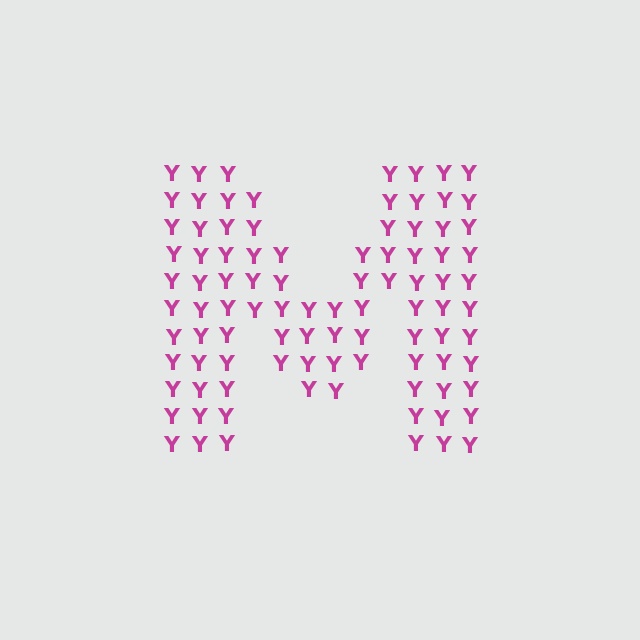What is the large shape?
The large shape is the letter M.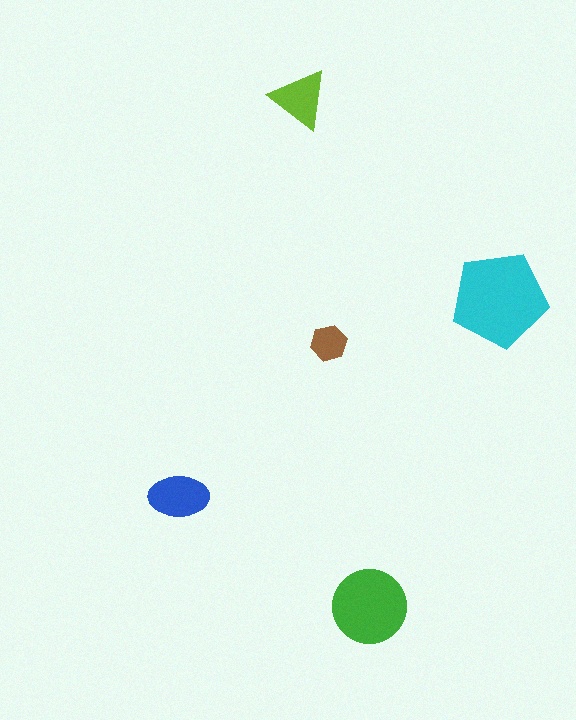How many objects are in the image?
There are 5 objects in the image.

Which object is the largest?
The cyan pentagon.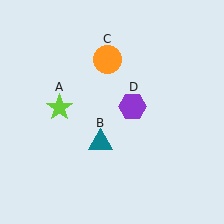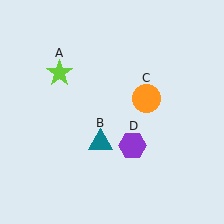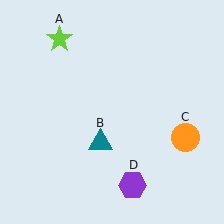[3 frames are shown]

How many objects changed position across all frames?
3 objects changed position: lime star (object A), orange circle (object C), purple hexagon (object D).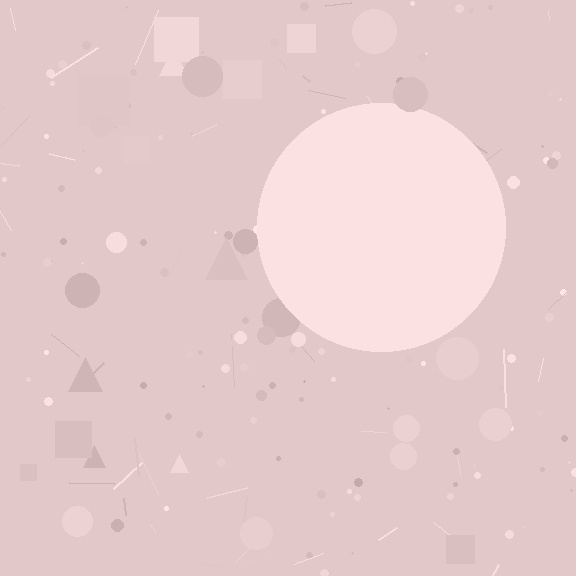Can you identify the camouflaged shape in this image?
The camouflaged shape is a circle.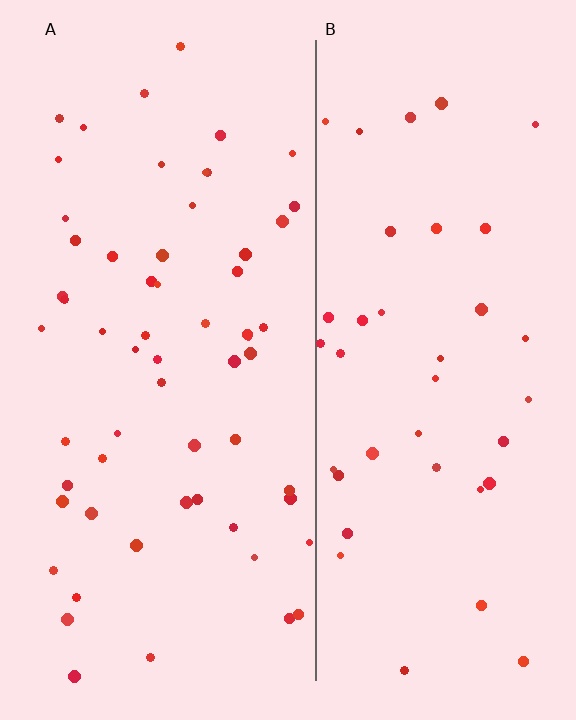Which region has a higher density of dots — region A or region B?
A (the left).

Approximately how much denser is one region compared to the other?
Approximately 1.5× — region A over region B.